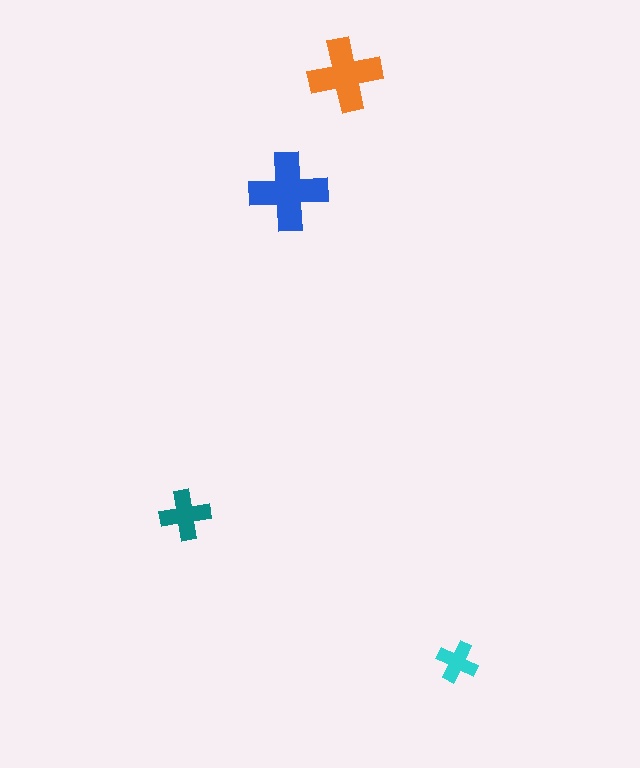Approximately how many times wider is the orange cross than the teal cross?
About 1.5 times wider.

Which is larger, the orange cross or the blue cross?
The blue one.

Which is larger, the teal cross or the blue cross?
The blue one.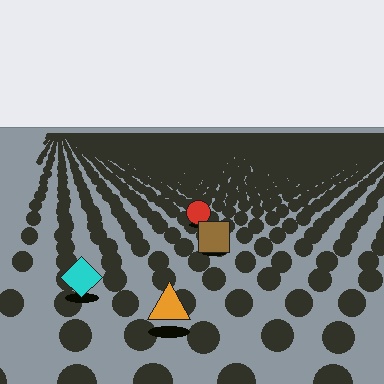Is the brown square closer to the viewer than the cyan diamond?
No. The cyan diamond is closer — you can tell from the texture gradient: the ground texture is coarser near it.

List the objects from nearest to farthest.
From nearest to farthest: the orange triangle, the cyan diamond, the brown square, the red circle.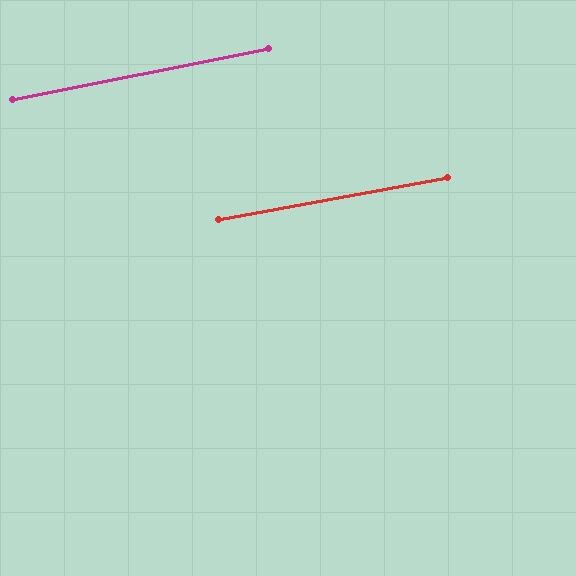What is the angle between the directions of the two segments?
Approximately 1 degree.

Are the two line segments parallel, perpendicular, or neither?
Parallel — their directions differ by only 0.9°.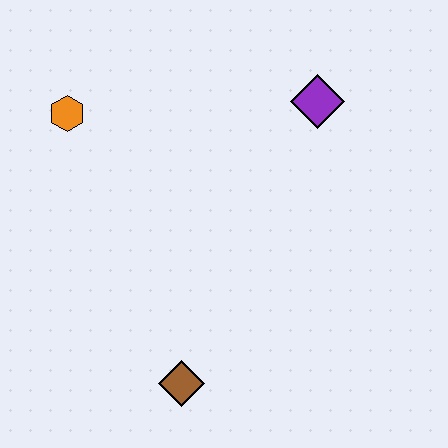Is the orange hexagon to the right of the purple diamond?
No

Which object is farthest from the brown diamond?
The purple diamond is farthest from the brown diamond.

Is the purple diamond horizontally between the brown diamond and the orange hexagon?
No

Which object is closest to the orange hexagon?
The purple diamond is closest to the orange hexagon.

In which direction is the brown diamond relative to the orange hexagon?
The brown diamond is below the orange hexagon.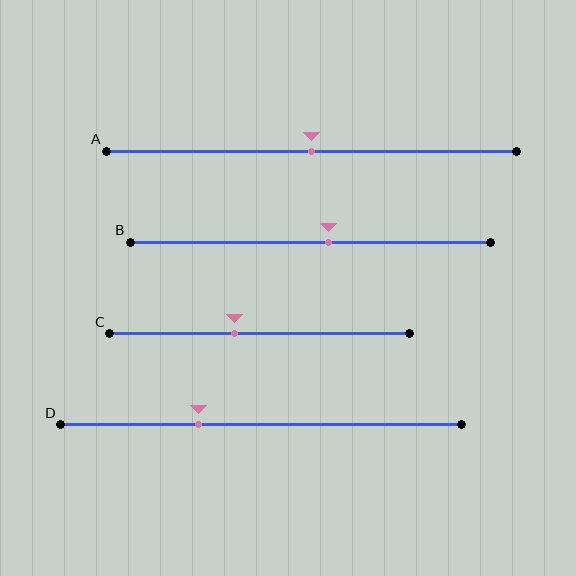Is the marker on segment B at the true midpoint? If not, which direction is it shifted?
No, the marker on segment B is shifted to the right by about 5% of the segment length.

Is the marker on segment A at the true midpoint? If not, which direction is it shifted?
Yes, the marker on segment A is at the true midpoint.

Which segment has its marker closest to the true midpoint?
Segment A has its marker closest to the true midpoint.